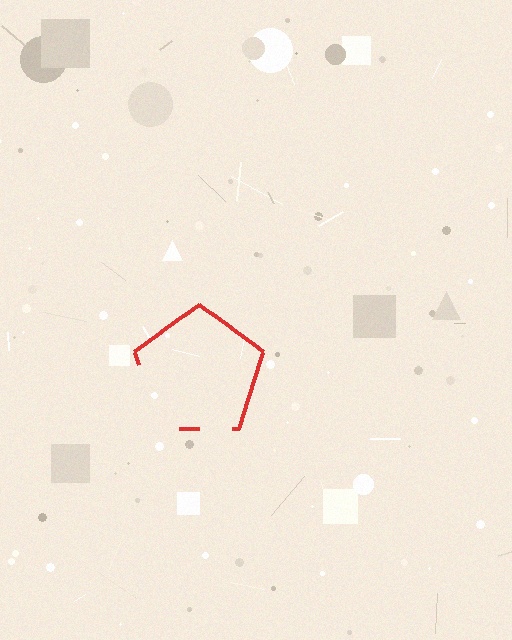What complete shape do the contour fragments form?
The contour fragments form a pentagon.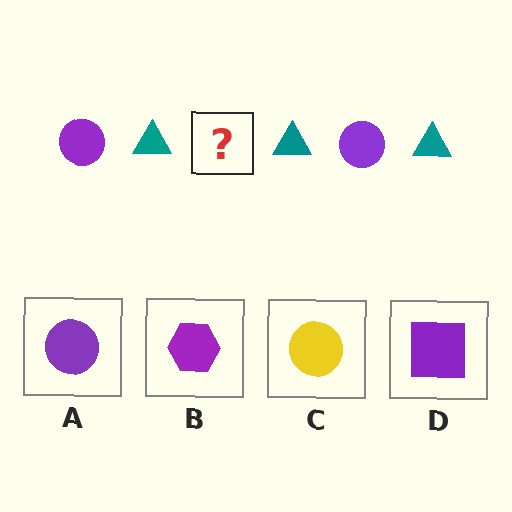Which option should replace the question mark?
Option A.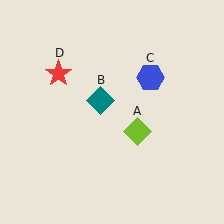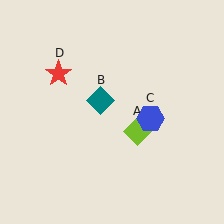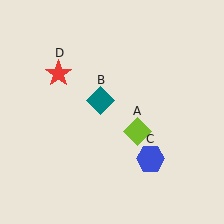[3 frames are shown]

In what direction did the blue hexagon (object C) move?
The blue hexagon (object C) moved down.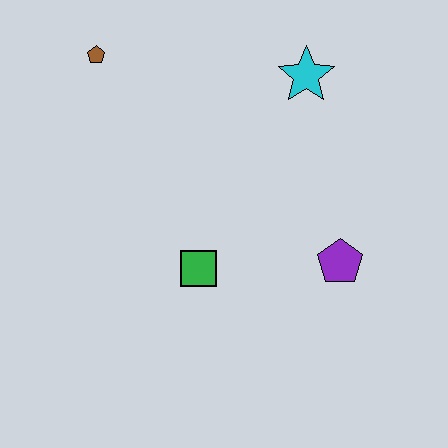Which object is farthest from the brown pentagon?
The purple pentagon is farthest from the brown pentagon.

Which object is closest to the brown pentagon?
The cyan star is closest to the brown pentagon.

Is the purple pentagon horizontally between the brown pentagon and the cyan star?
No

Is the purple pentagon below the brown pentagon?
Yes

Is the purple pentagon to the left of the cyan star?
No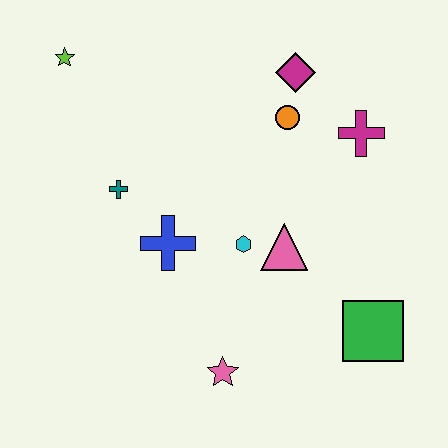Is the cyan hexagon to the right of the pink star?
Yes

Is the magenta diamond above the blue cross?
Yes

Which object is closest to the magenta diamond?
The orange circle is closest to the magenta diamond.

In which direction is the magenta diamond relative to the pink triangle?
The magenta diamond is above the pink triangle.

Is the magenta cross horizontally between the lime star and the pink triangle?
No